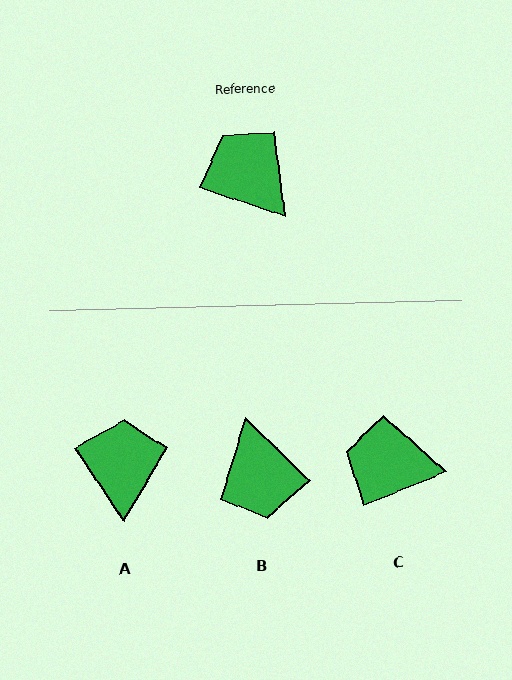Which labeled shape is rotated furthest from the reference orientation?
B, about 155 degrees away.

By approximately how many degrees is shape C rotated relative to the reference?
Approximately 41 degrees counter-clockwise.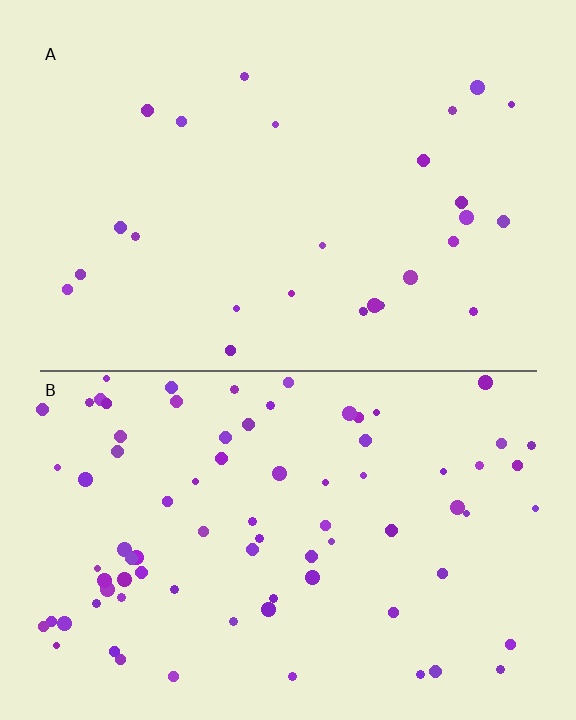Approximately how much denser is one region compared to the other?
Approximately 3.0× — region B over region A.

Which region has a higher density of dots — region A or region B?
B (the bottom).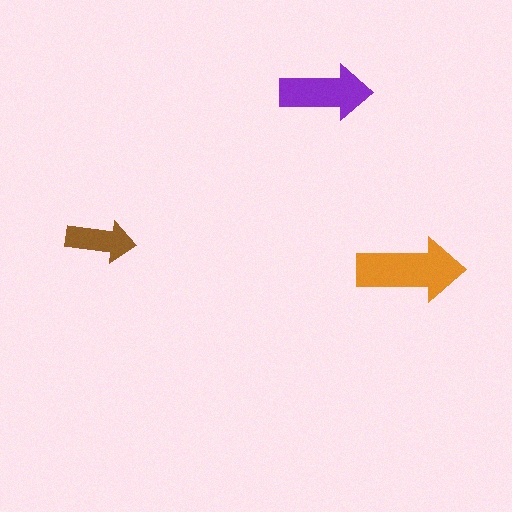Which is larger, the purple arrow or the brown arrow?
The purple one.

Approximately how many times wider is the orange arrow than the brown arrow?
About 1.5 times wider.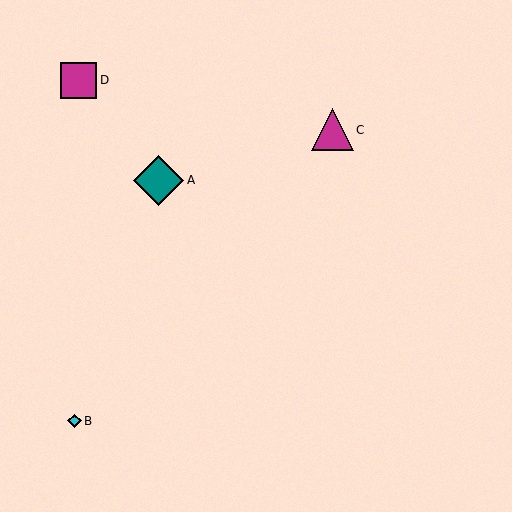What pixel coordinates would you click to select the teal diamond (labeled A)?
Click at (159, 180) to select the teal diamond A.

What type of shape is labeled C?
Shape C is a magenta triangle.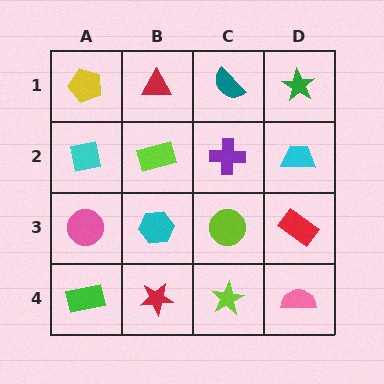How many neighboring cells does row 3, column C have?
4.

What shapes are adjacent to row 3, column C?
A purple cross (row 2, column C), a lime star (row 4, column C), a cyan hexagon (row 3, column B), a red rectangle (row 3, column D).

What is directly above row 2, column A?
A yellow pentagon.